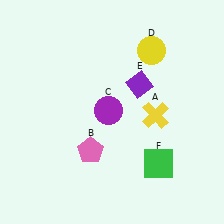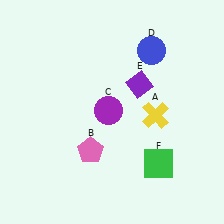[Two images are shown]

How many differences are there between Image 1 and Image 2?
There is 1 difference between the two images.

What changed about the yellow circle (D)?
In Image 1, D is yellow. In Image 2, it changed to blue.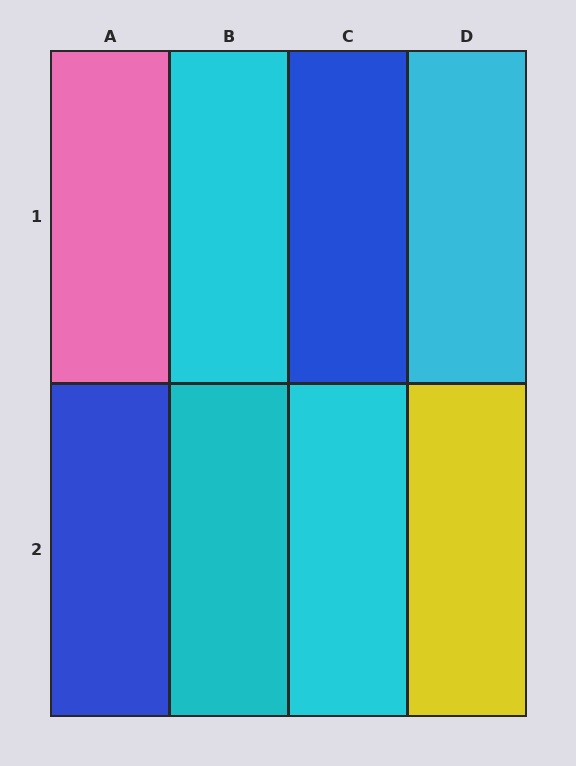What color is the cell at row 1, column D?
Cyan.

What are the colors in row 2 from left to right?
Blue, cyan, cyan, yellow.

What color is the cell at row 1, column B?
Cyan.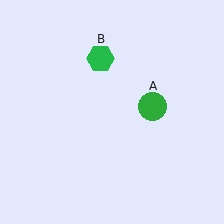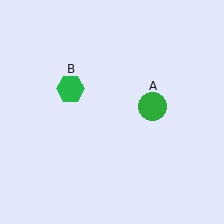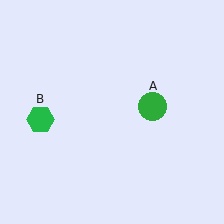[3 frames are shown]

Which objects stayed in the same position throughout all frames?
Green circle (object A) remained stationary.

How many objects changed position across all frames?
1 object changed position: green hexagon (object B).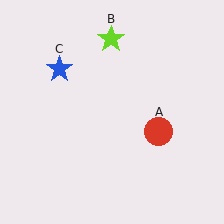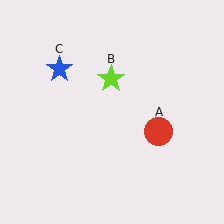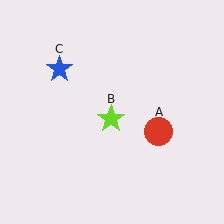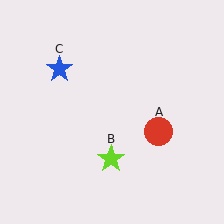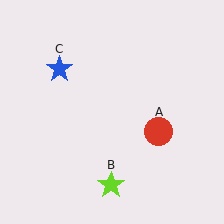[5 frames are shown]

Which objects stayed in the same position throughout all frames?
Red circle (object A) and blue star (object C) remained stationary.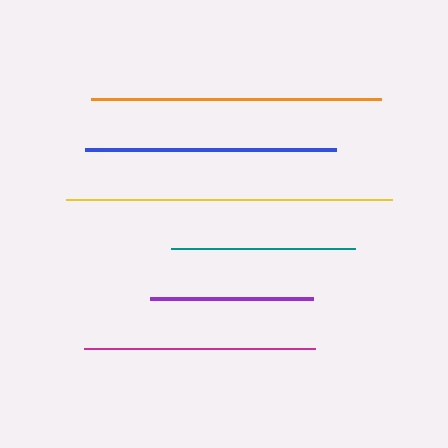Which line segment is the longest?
The yellow line is the longest at approximately 326 pixels.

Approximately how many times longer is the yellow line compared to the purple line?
The yellow line is approximately 2.0 times the length of the purple line.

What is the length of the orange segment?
The orange segment is approximately 290 pixels long.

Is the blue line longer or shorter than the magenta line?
The blue line is longer than the magenta line.